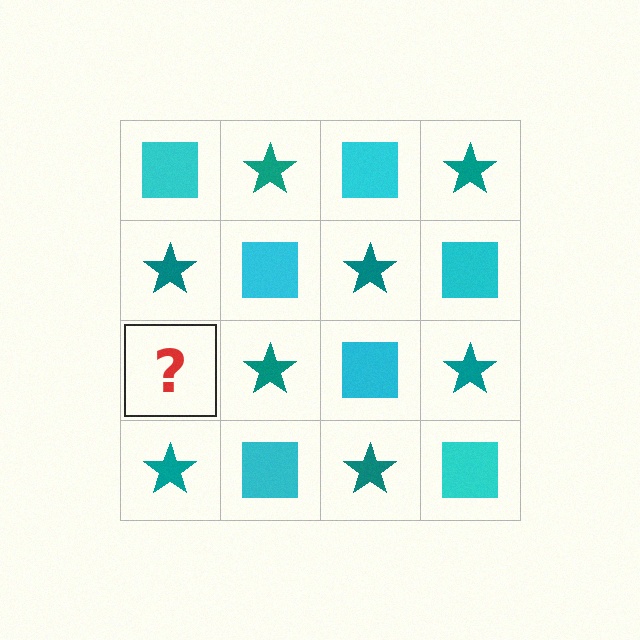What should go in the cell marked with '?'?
The missing cell should contain a cyan square.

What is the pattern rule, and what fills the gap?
The rule is that it alternates cyan square and teal star in a checkerboard pattern. The gap should be filled with a cyan square.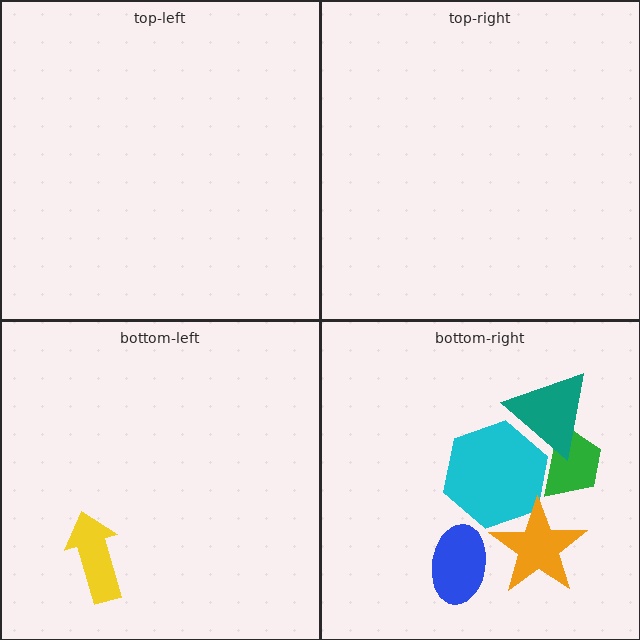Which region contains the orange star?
The bottom-right region.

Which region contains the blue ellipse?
The bottom-right region.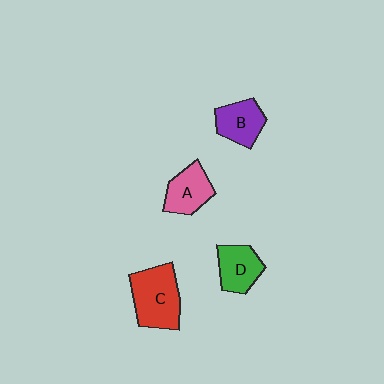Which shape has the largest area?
Shape C (red).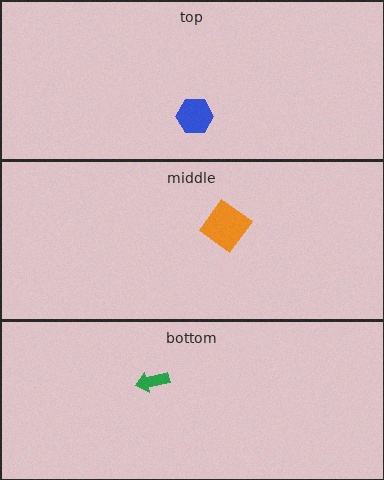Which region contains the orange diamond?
The middle region.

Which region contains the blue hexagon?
The top region.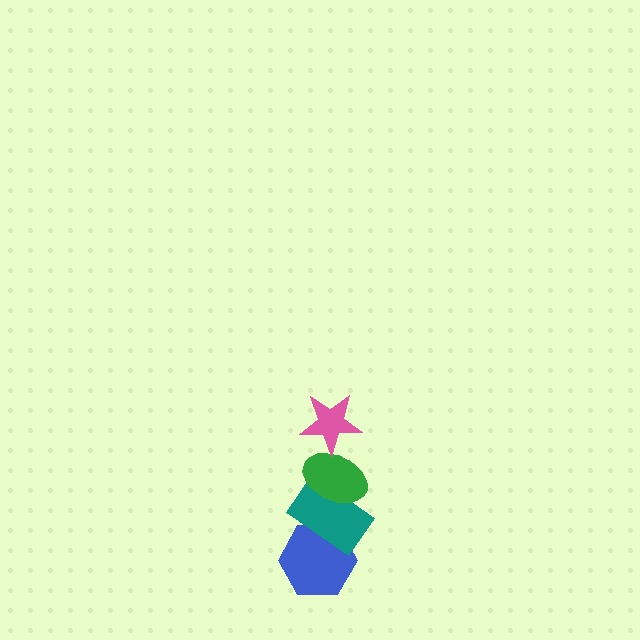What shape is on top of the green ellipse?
The pink star is on top of the green ellipse.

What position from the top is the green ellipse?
The green ellipse is 2nd from the top.